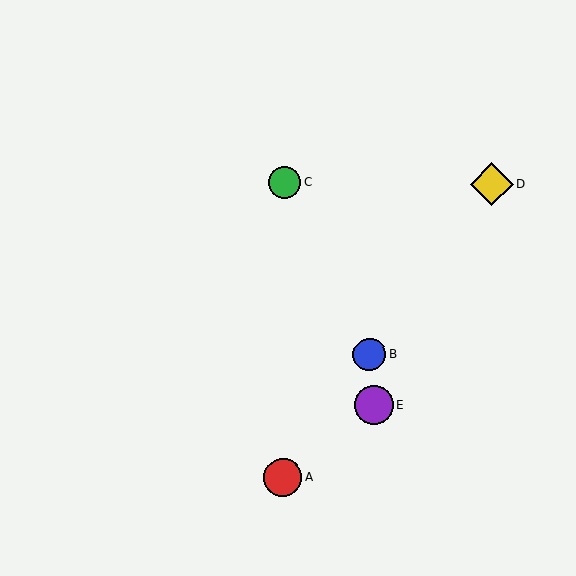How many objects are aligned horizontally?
2 objects (C, D) are aligned horizontally.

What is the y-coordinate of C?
Object C is at y≈182.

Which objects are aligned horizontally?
Objects C, D are aligned horizontally.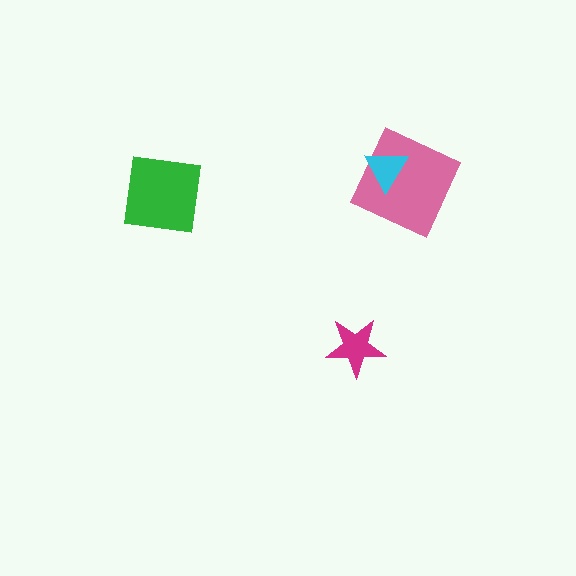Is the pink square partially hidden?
Yes, it is partially covered by another shape.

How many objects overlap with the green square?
0 objects overlap with the green square.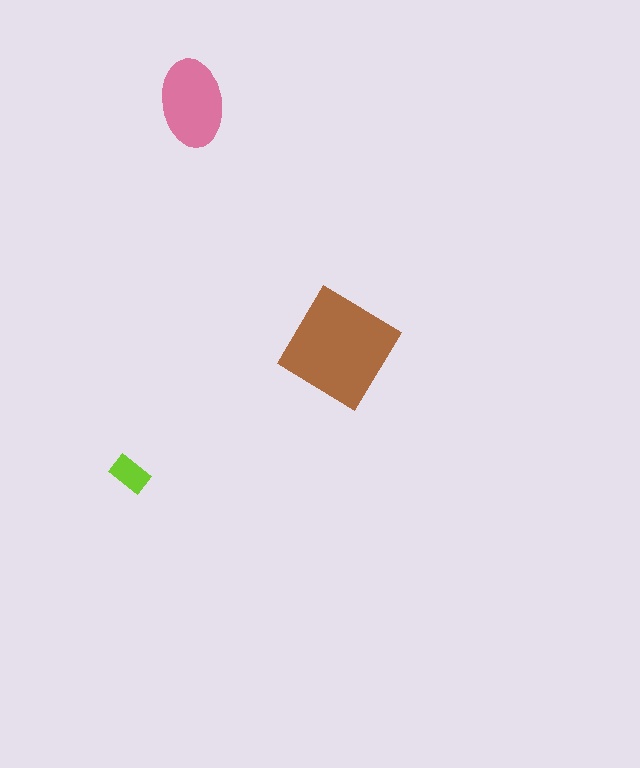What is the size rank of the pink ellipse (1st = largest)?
2nd.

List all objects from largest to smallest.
The brown diamond, the pink ellipse, the lime rectangle.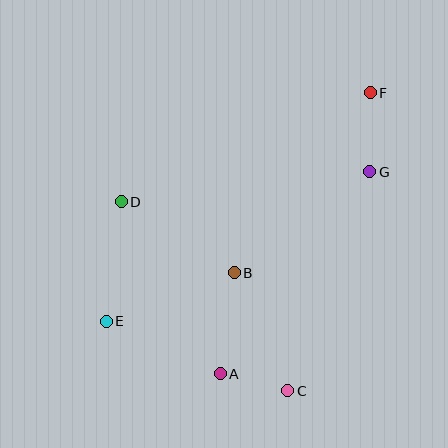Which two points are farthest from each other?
Points E and F are farthest from each other.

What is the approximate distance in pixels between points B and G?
The distance between B and G is approximately 169 pixels.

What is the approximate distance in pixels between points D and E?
The distance between D and E is approximately 121 pixels.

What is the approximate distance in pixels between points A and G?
The distance between A and G is approximately 251 pixels.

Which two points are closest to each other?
Points A and C are closest to each other.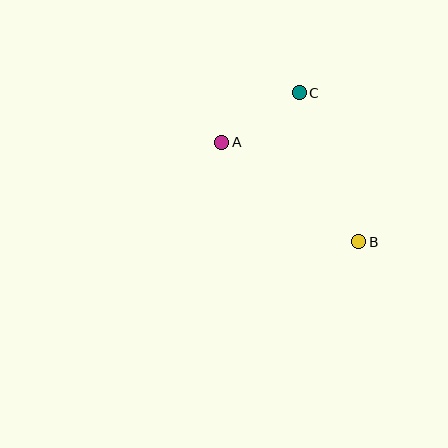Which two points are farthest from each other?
Points A and B are farthest from each other.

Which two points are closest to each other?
Points A and C are closest to each other.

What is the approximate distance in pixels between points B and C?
The distance between B and C is approximately 161 pixels.